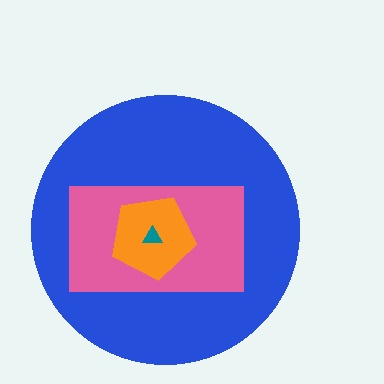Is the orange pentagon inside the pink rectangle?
Yes.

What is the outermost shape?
The blue circle.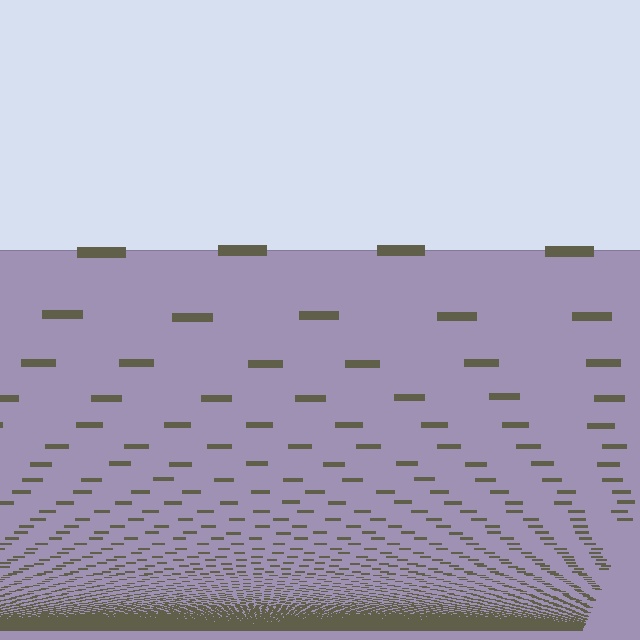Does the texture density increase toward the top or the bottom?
Density increases toward the bottom.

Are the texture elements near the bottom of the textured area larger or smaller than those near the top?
Smaller. The gradient is inverted — elements near the bottom are smaller and denser.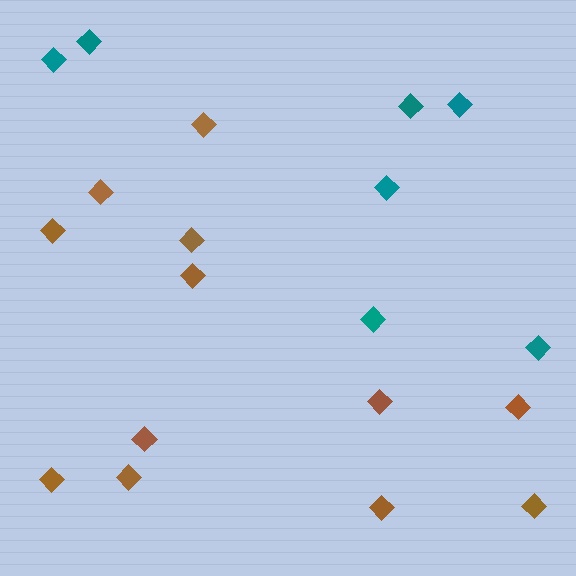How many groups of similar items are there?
There are 2 groups: one group of brown diamonds (12) and one group of teal diamonds (7).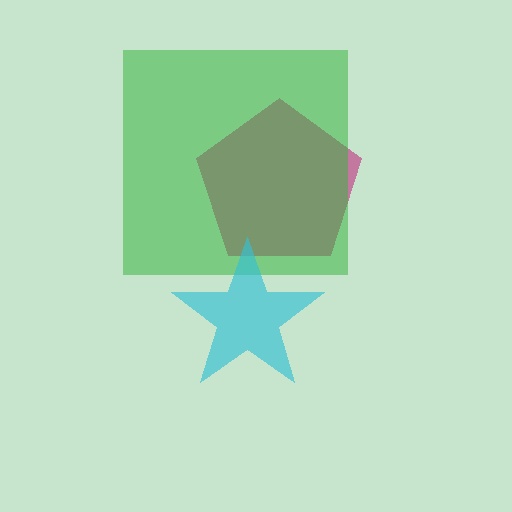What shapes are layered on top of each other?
The layered shapes are: a magenta pentagon, a green square, a cyan star.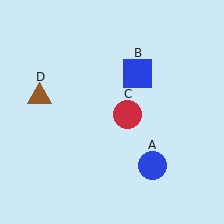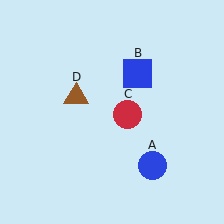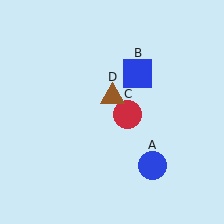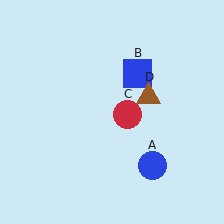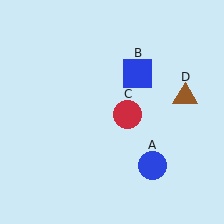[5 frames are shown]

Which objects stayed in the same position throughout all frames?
Blue circle (object A) and blue square (object B) and red circle (object C) remained stationary.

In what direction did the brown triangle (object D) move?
The brown triangle (object D) moved right.